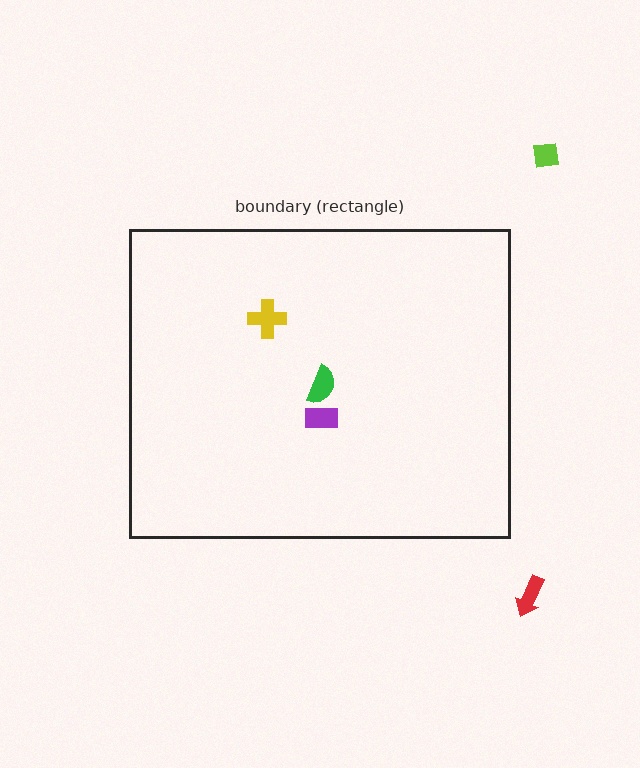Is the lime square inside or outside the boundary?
Outside.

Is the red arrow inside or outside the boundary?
Outside.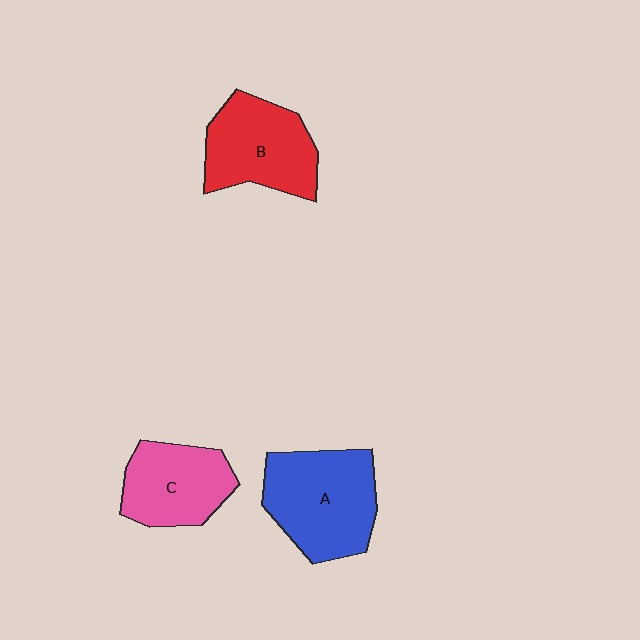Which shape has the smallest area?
Shape C (pink).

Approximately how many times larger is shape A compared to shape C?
Approximately 1.3 times.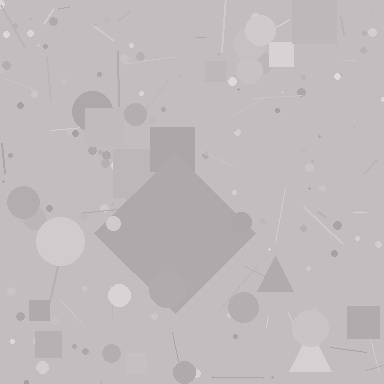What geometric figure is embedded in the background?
A diamond is embedded in the background.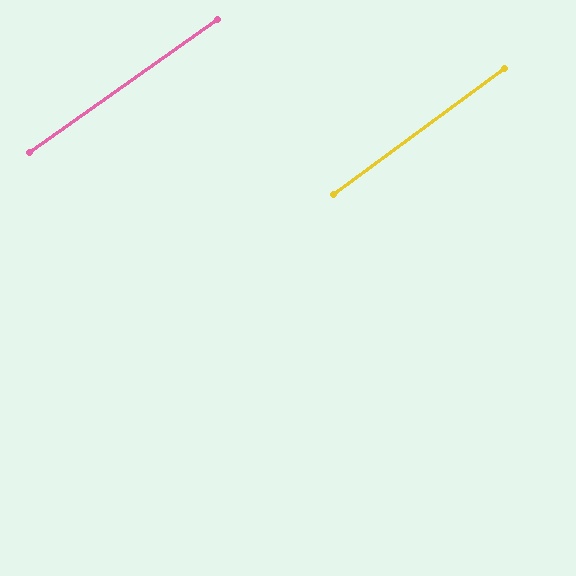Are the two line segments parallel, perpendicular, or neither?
Parallel — their directions differ by only 1.3°.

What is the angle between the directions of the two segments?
Approximately 1 degree.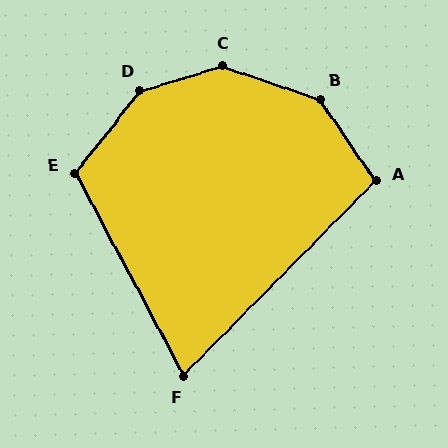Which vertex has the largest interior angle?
C, at approximately 145 degrees.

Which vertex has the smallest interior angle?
F, at approximately 73 degrees.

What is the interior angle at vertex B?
Approximately 143 degrees (obtuse).